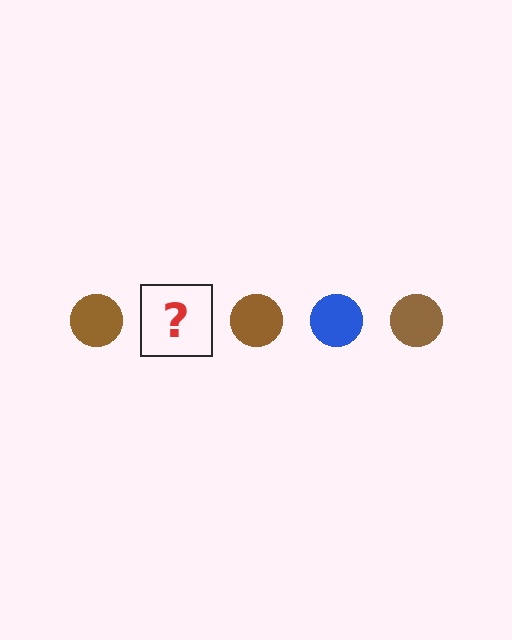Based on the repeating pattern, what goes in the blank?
The blank should be a blue circle.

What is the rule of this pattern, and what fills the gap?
The rule is that the pattern cycles through brown, blue circles. The gap should be filled with a blue circle.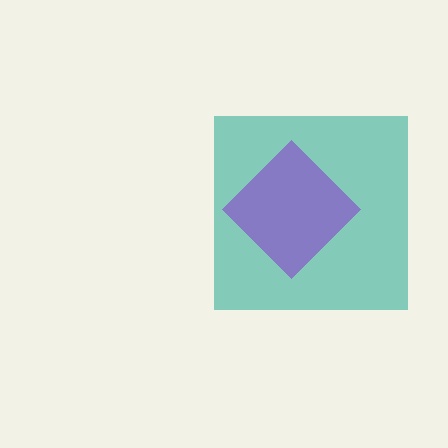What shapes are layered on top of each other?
The layered shapes are: a teal square, a purple diamond.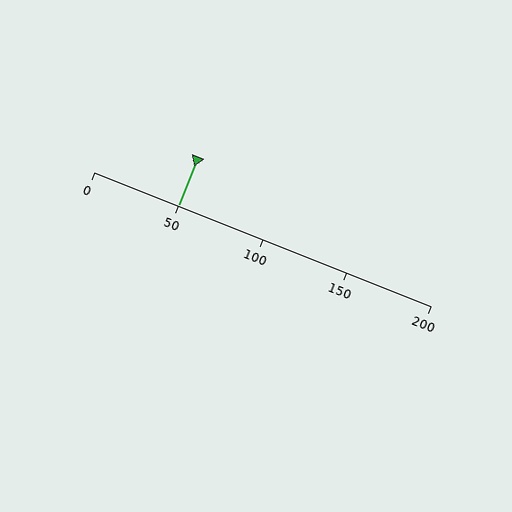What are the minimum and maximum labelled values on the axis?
The axis runs from 0 to 200.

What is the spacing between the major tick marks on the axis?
The major ticks are spaced 50 apart.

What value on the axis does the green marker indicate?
The marker indicates approximately 50.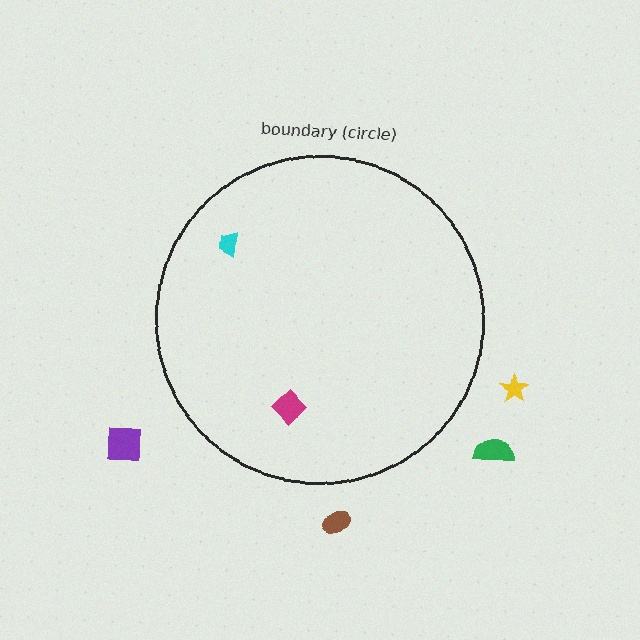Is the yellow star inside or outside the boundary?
Outside.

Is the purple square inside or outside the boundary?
Outside.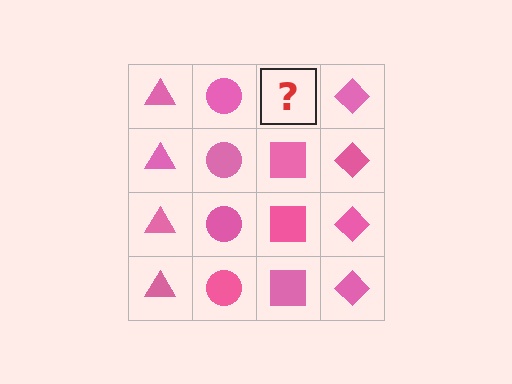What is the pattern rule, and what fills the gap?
The rule is that each column has a consistent shape. The gap should be filled with a pink square.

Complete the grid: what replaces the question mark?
The question mark should be replaced with a pink square.